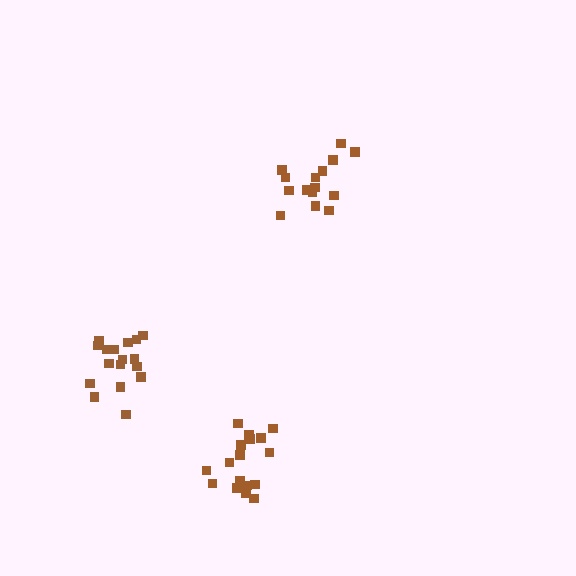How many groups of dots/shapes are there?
There are 3 groups.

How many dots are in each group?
Group 1: 15 dots, Group 2: 17 dots, Group 3: 18 dots (50 total).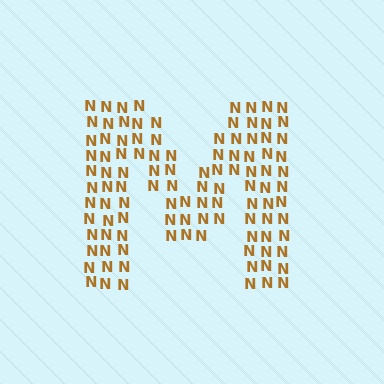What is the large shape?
The large shape is the letter M.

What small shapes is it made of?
It is made of small letter N's.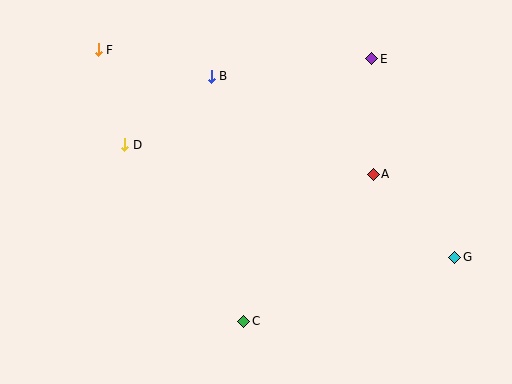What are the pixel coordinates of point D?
Point D is at (125, 145).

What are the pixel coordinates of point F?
Point F is at (98, 50).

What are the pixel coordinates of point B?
Point B is at (211, 76).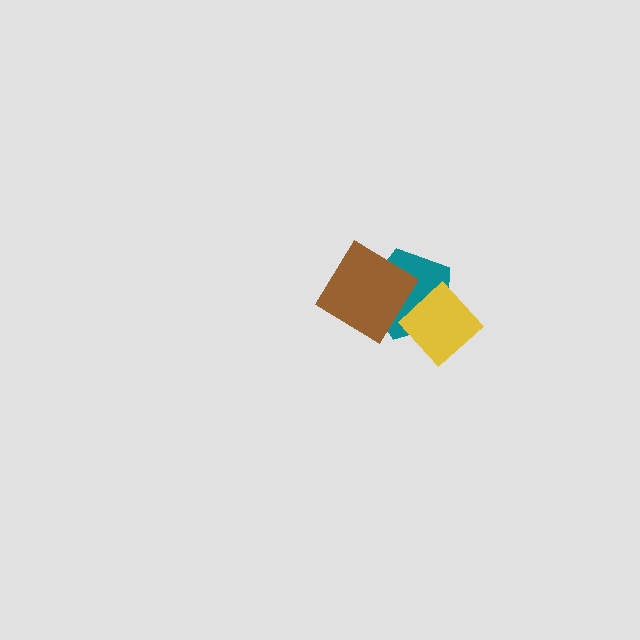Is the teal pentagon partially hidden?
Yes, it is partially covered by another shape.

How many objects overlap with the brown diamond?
1 object overlaps with the brown diamond.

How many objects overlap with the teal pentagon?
2 objects overlap with the teal pentagon.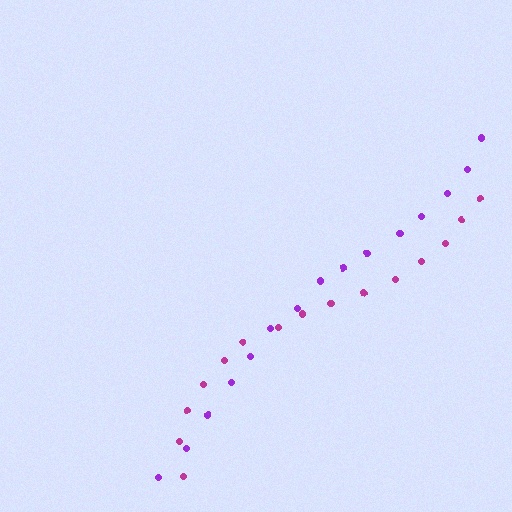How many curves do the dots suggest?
There are 2 distinct paths.